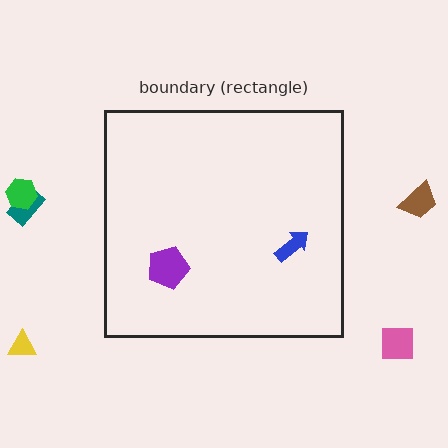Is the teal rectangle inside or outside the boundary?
Outside.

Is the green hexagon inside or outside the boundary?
Outside.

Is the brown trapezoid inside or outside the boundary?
Outside.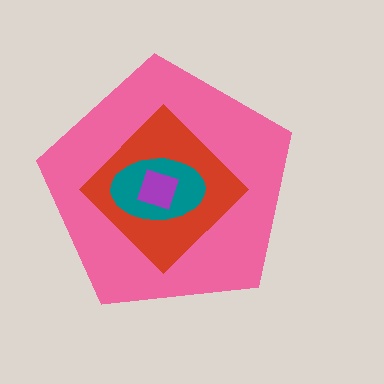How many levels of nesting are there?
4.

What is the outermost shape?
The pink pentagon.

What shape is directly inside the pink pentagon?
The red diamond.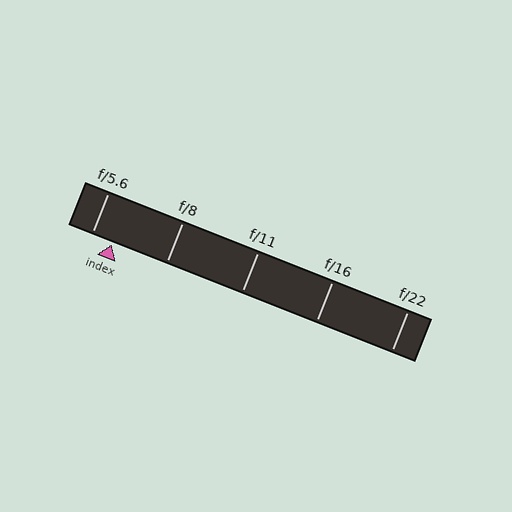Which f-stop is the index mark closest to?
The index mark is closest to f/5.6.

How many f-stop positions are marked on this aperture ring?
There are 5 f-stop positions marked.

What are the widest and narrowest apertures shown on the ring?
The widest aperture shown is f/5.6 and the narrowest is f/22.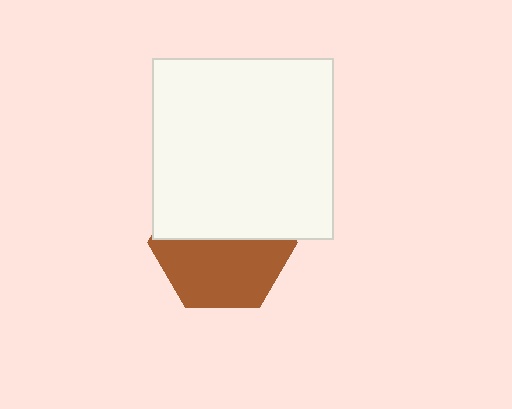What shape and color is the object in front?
The object in front is a white square.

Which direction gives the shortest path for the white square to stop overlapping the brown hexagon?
Moving up gives the shortest separation.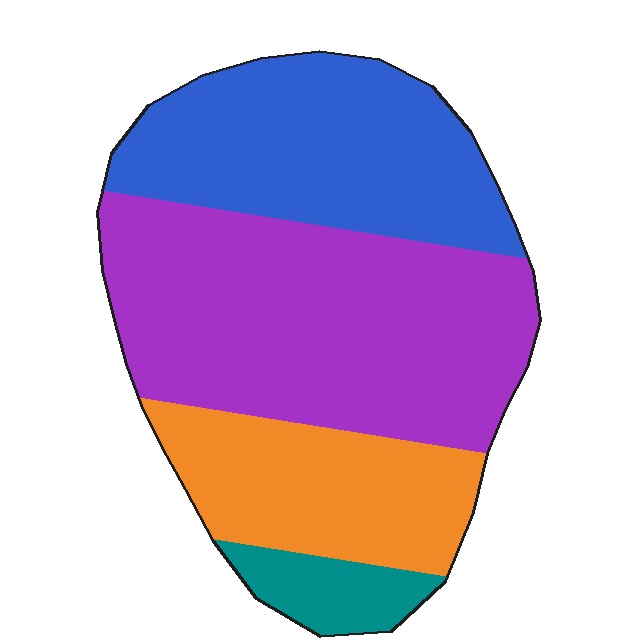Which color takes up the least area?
Teal, at roughly 5%.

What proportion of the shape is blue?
Blue covers 29% of the shape.